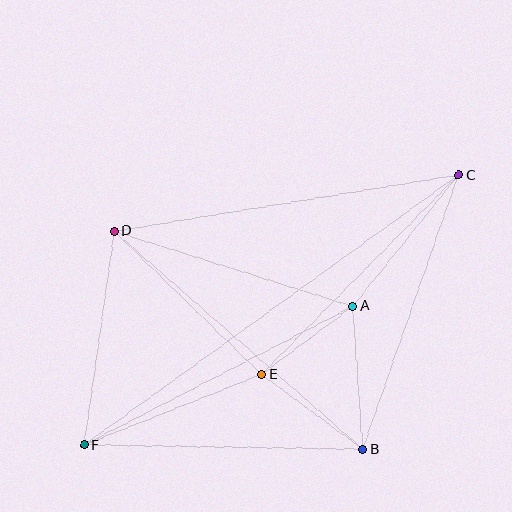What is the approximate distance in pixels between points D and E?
The distance between D and E is approximately 206 pixels.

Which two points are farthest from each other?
Points C and F are farthest from each other.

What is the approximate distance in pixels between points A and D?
The distance between A and D is approximately 250 pixels.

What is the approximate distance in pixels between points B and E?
The distance between B and E is approximately 126 pixels.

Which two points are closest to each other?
Points A and E are closest to each other.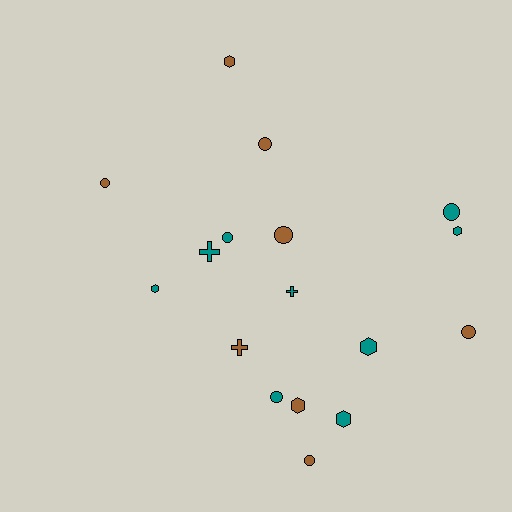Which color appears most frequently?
Teal, with 9 objects.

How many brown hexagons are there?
There are 2 brown hexagons.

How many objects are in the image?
There are 17 objects.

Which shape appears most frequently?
Circle, with 8 objects.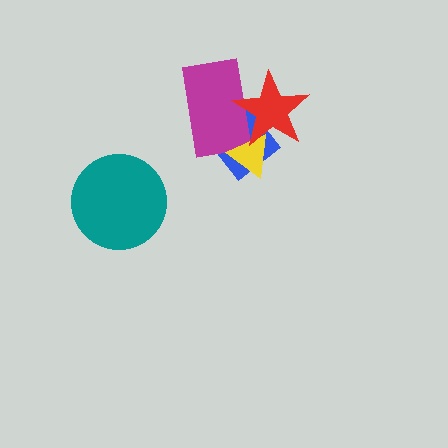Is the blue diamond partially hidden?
Yes, it is partially covered by another shape.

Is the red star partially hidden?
No, no other shape covers it.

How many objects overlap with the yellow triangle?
3 objects overlap with the yellow triangle.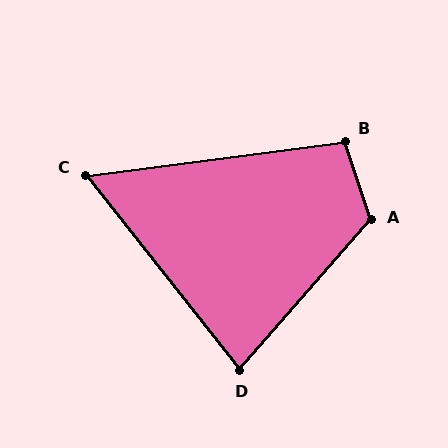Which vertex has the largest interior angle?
A, at approximately 121 degrees.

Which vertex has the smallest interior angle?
C, at approximately 59 degrees.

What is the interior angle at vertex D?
Approximately 79 degrees (acute).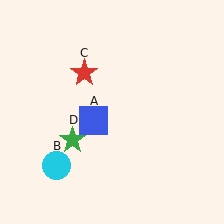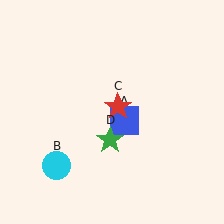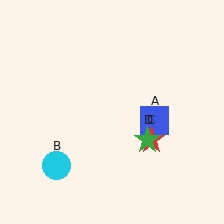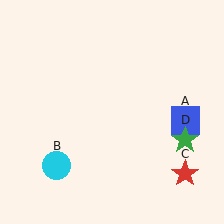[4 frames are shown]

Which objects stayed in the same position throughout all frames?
Cyan circle (object B) remained stationary.